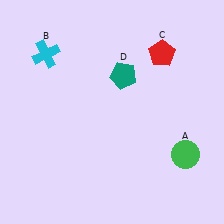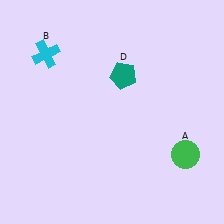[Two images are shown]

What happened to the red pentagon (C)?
The red pentagon (C) was removed in Image 2. It was in the top-right area of Image 1.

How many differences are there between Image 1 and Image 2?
There is 1 difference between the two images.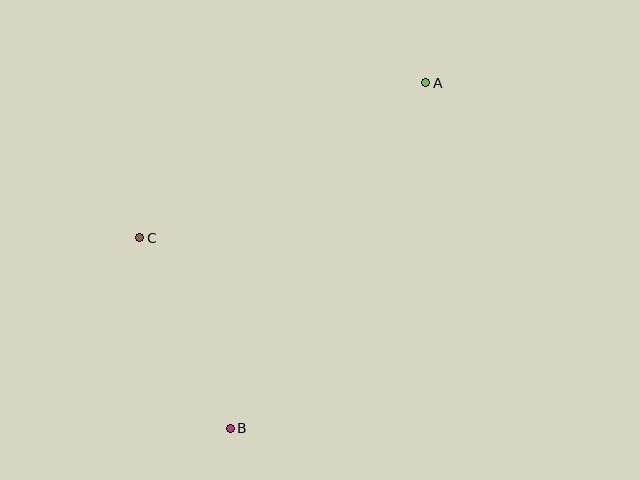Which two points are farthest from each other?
Points A and B are farthest from each other.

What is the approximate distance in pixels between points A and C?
The distance between A and C is approximately 325 pixels.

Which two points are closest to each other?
Points B and C are closest to each other.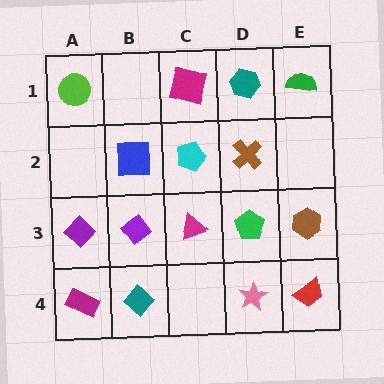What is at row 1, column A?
A lime circle.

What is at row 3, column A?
A purple diamond.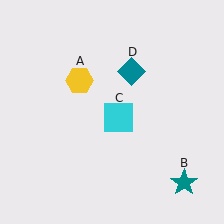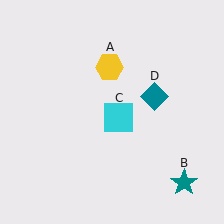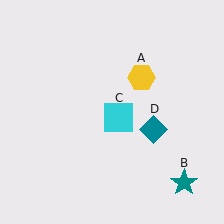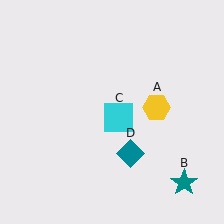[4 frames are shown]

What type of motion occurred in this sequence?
The yellow hexagon (object A), teal diamond (object D) rotated clockwise around the center of the scene.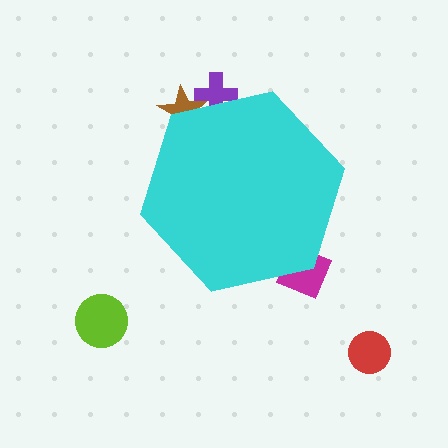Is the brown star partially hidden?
Yes, the brown star is partially hidden behind the cyan hexagon.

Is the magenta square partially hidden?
Yes, the magenta square is partially hidden behind the cyan hexagon.